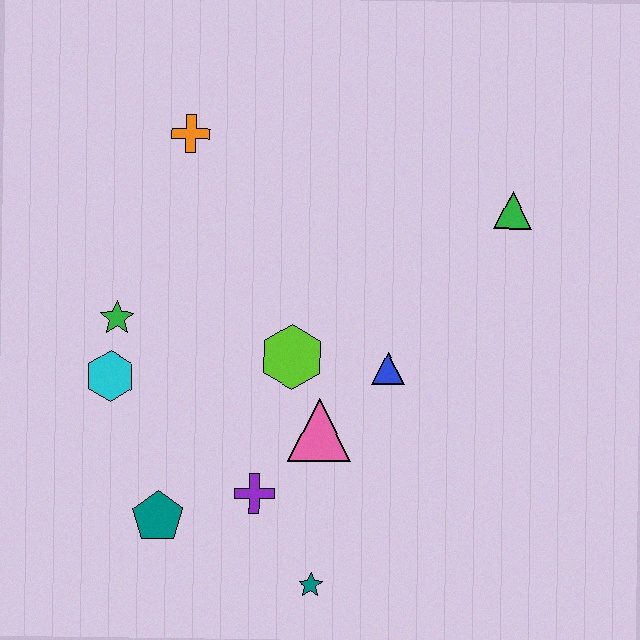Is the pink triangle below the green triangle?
Yes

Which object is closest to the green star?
The cyan hexagon is closest to the green star.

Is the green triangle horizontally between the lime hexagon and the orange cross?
No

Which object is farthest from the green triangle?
The teal pentagon is farthest from the green triangle.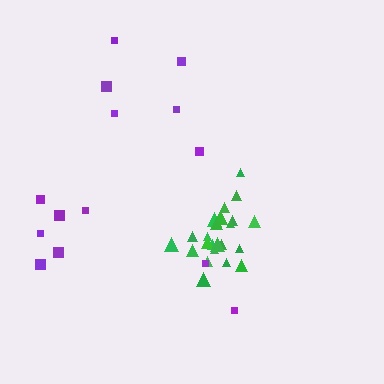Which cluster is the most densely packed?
Green.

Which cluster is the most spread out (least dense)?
Purple.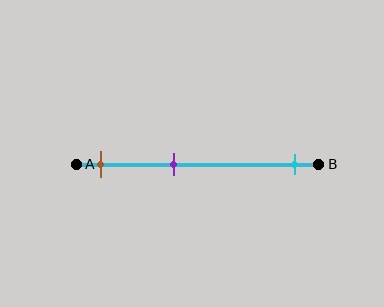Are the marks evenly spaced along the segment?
No, the marks are not evenly spaced.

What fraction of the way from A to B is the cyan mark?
The cyan mark is approximately 90% (0.9) of the way from A to B.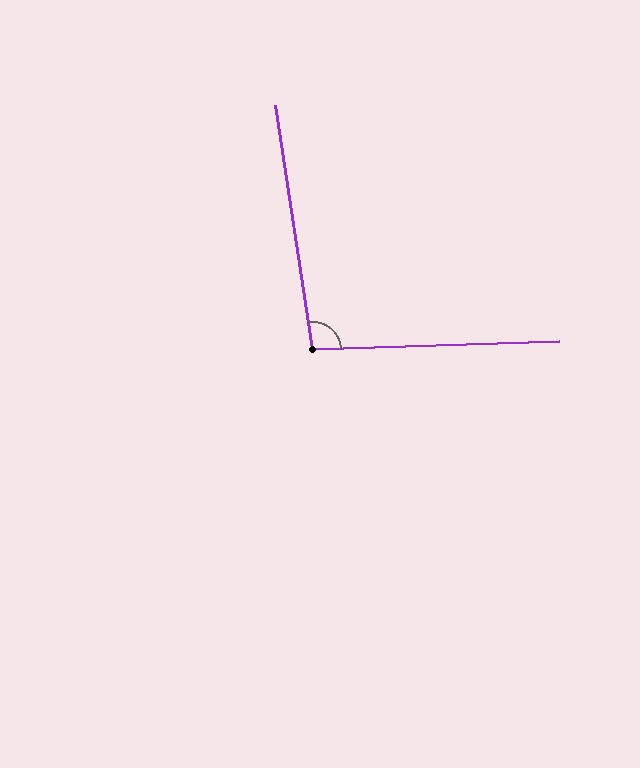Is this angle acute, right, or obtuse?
It is obtuse.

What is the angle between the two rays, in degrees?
Approximately 97 degrees.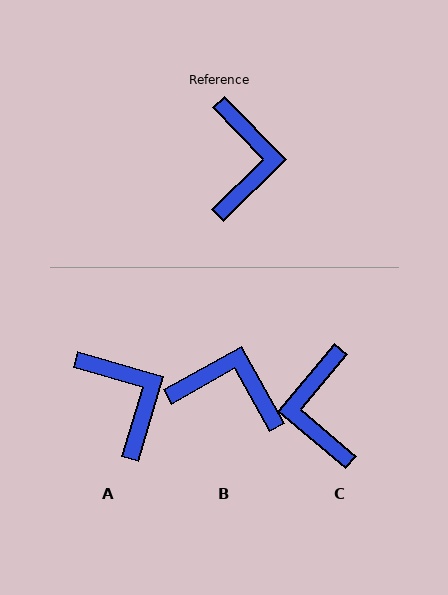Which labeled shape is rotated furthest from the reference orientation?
C, about 175 degrees away.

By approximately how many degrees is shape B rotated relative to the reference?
Approximately 75 degrees counter-clockwise.